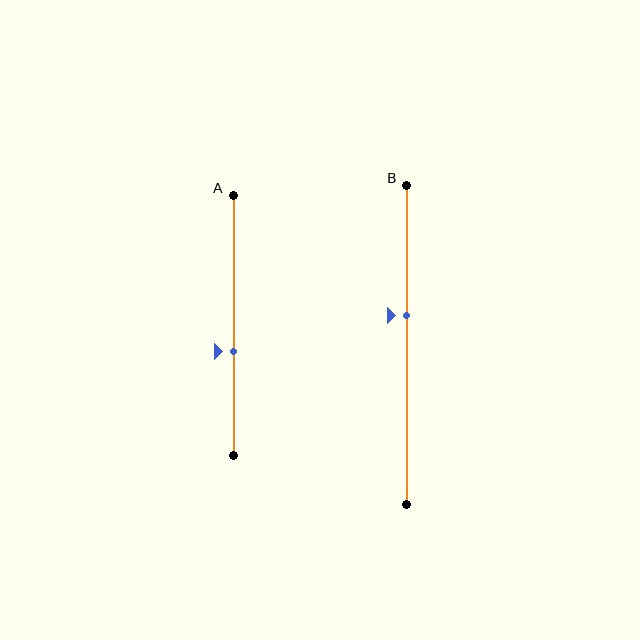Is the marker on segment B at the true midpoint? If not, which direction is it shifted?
No, the marker on segment B is shifted upward by about 9% of the segment length.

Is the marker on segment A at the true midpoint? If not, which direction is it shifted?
No, the marker on segment A is shifted downward by about 10% of the segment length.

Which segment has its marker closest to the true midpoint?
Segment B has its marker closest to the true midpoint.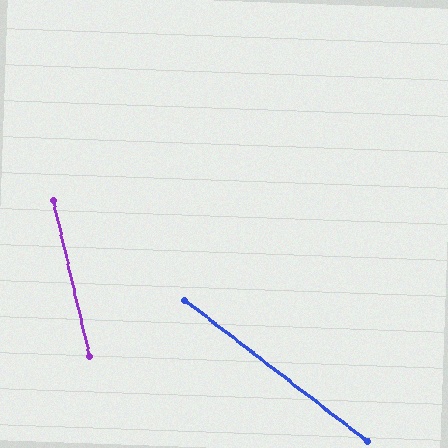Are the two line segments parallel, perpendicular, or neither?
Neither parallel nor perpendicular — they differ by about 39°.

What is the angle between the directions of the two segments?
Approximately 39 degrees.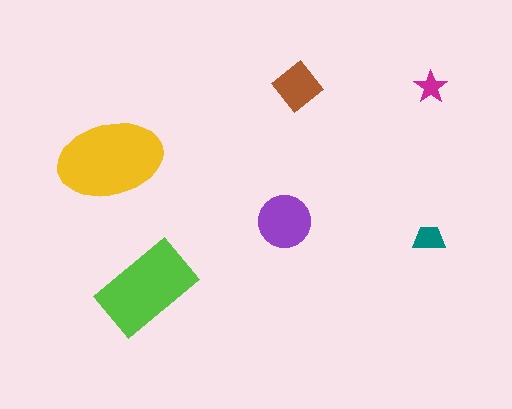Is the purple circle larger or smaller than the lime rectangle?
Smaller.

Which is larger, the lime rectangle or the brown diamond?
The lime rectangle.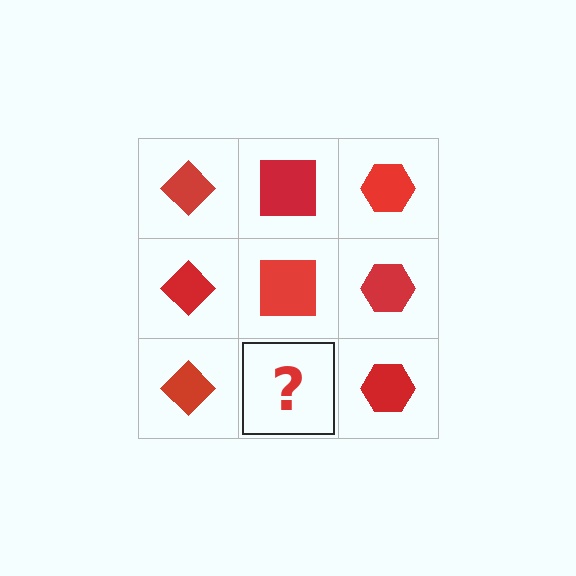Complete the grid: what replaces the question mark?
The question mark should be replaced with a red square.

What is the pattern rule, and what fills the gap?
The rule is that each column has a consistent shape. The gap should be filled with a red square.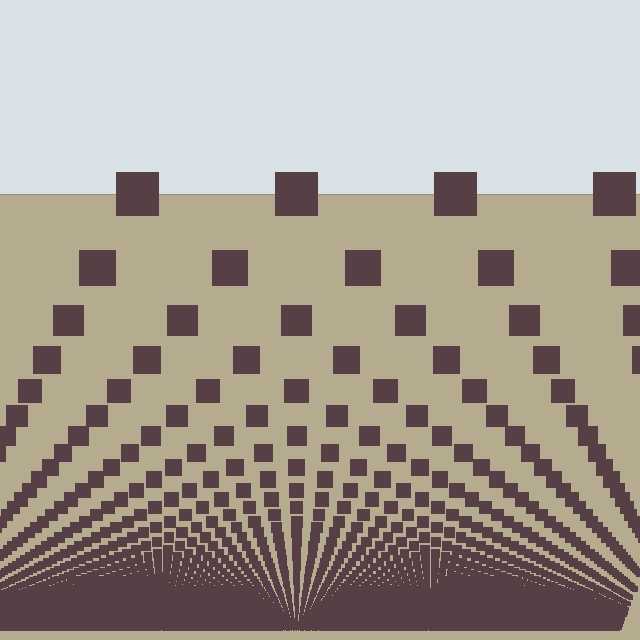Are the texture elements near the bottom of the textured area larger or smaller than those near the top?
Smaller. The gradient is inverted — elements near the bottom are smaller and denser.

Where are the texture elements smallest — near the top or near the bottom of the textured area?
Near the bottom.